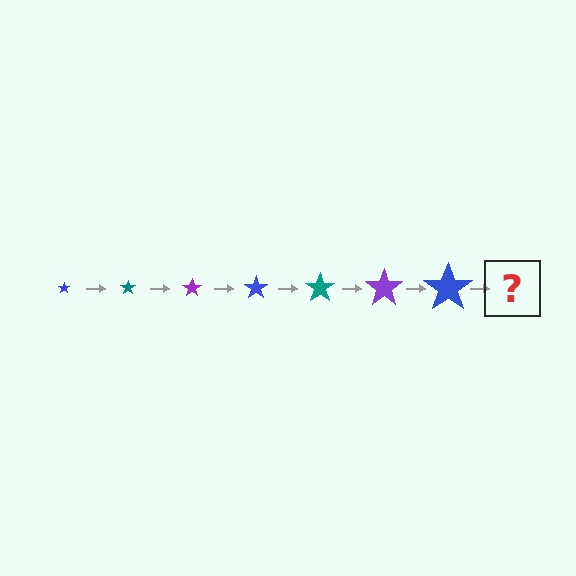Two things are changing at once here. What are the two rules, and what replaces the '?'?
The two rules are that the star grows larger each step and the color cycles through blue, teal, and purple. The '?' should be a teal star, larger than the previous one.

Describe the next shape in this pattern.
It should be a teal star, larger than the previous one.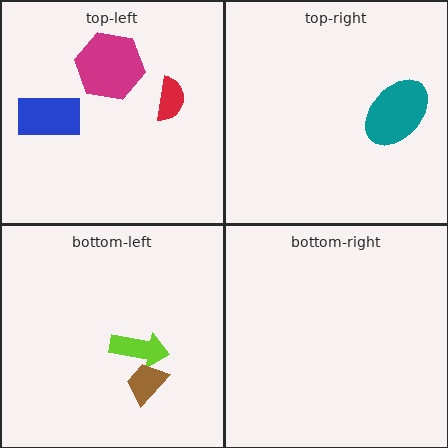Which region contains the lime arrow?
The bottom-left region.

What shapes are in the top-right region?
The teal ellipse.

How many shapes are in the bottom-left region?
2.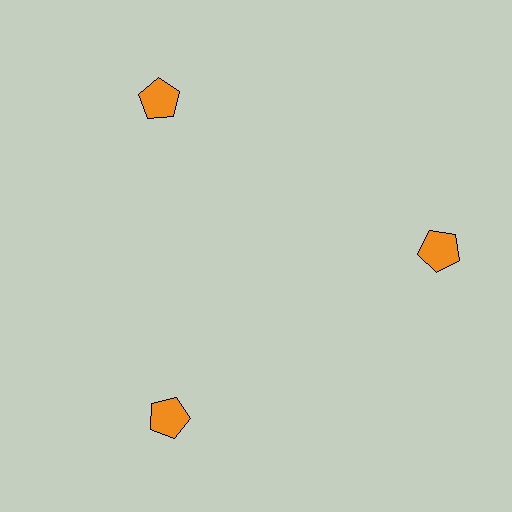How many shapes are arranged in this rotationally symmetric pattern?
There are 3 shapes, arranged in 3 groups of 1.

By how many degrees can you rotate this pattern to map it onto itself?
The pattern maps onto itself every 120 degrees of rotation.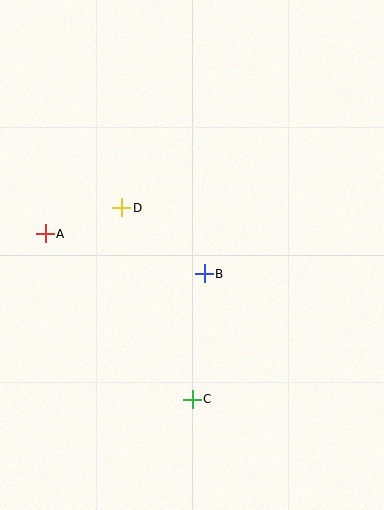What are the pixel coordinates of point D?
Point D is at (122, 208).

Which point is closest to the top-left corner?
Point A is closest to the top-left corner.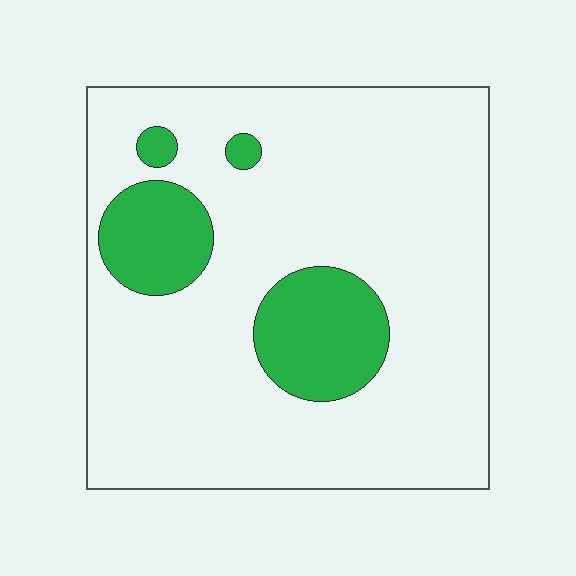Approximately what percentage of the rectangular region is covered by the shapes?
Approximately 15%.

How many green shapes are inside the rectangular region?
4.